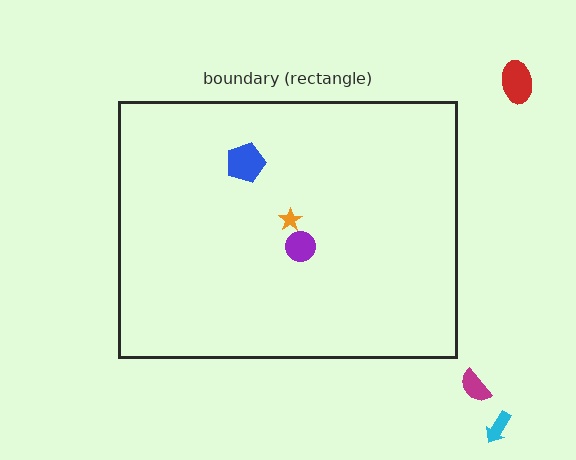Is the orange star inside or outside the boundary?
Inside.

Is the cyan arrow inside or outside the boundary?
Outside.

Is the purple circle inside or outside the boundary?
Inside.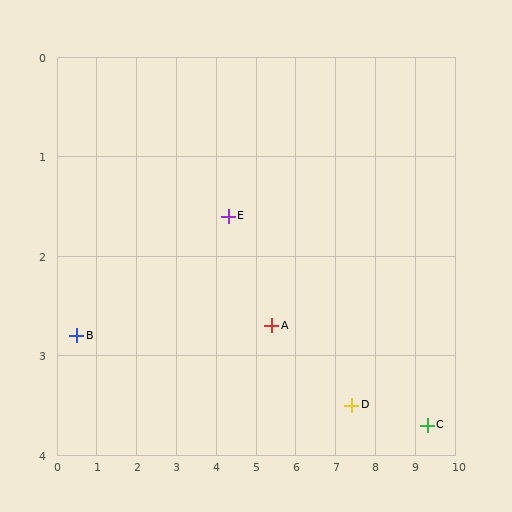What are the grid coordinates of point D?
Point D is at approximately (7.4, 3.5).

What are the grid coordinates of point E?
Point E is at approximately (4.3, 1.6).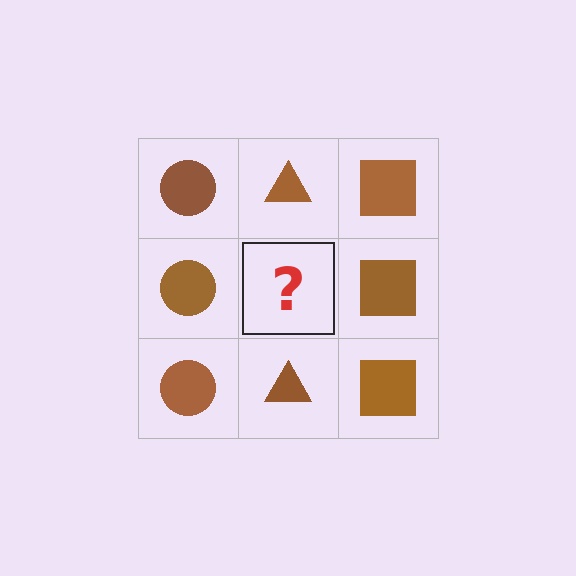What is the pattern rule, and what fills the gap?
The rule is that each column has a consistent shape. The gap should be filled with a brown triangle.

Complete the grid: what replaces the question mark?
The question mark should be replaced with a brown triangle.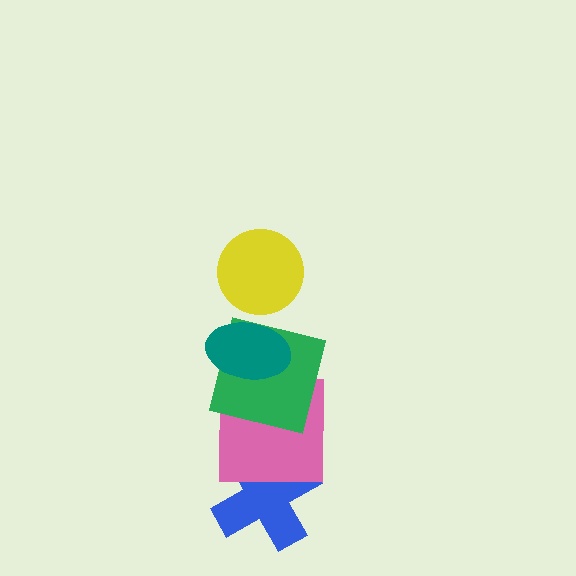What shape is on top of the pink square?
The green square is on top of the pink square.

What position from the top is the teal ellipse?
The teal ellipse is 2nd from the top.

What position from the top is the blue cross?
The blue cross is 5th from the top.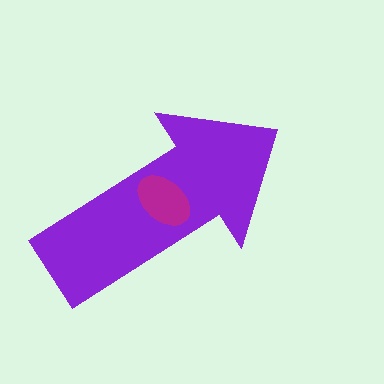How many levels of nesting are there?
2.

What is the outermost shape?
The purple arrow.